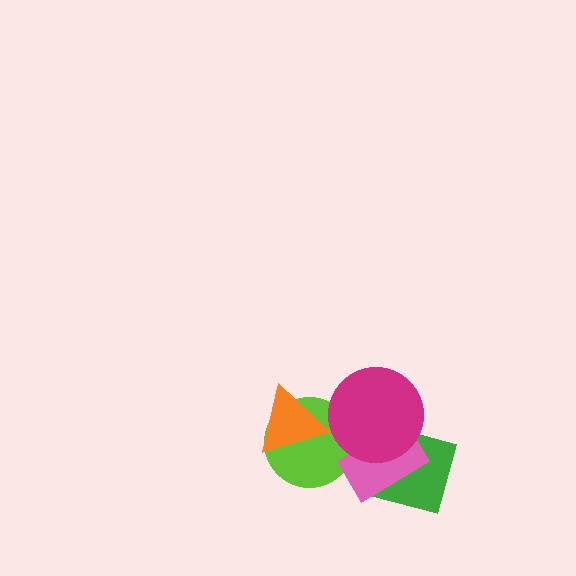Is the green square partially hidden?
Yes, it is partially covered by another shape.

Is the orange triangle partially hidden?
No, no other shape covers it.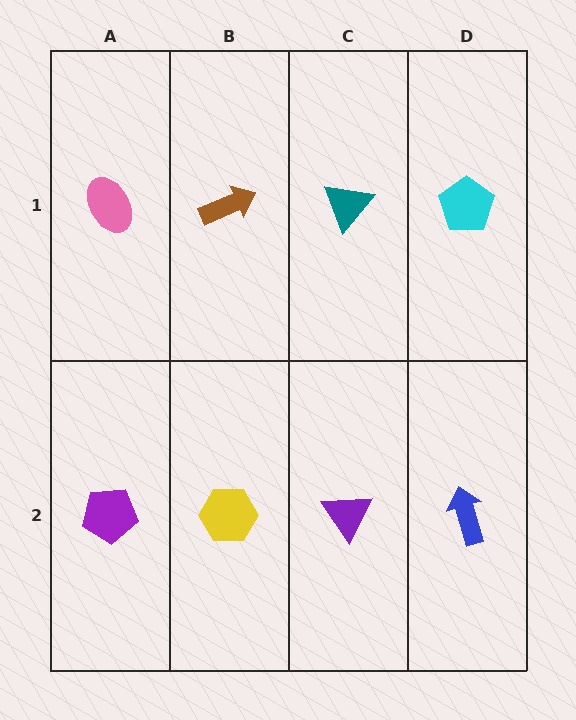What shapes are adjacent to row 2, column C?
A teal triangle (row 1, column C), a yellow hexagon (row 2, column B), a blue arrow (row 2, column D).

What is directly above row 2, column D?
A cyan pentagon.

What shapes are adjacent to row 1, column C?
A purple triangle (row 2, column C), a brown arrow (row 1, column B), a cyan pentagon (row 1, column D).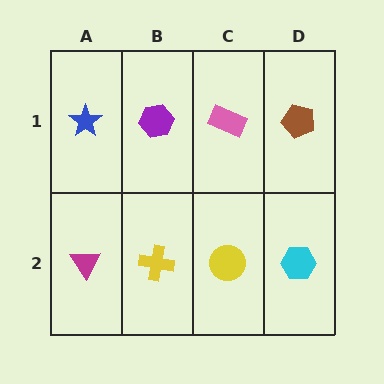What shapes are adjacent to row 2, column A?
A blue star (row 1, column A), a yellow cross (row 2, column B).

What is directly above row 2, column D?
A brown pentagon.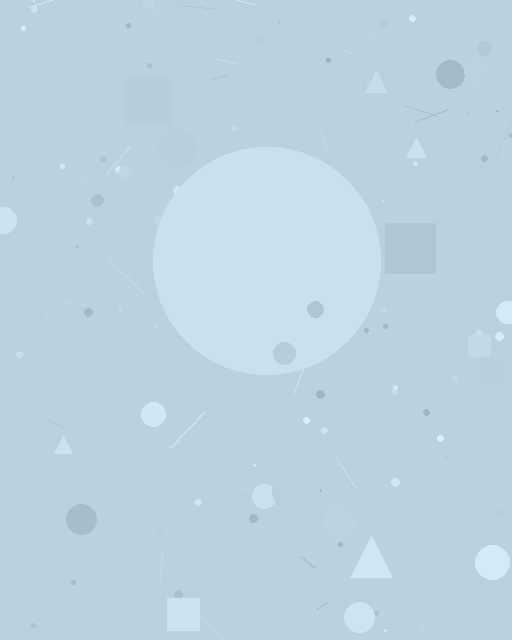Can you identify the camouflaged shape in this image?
The camouflaged shape is a circle.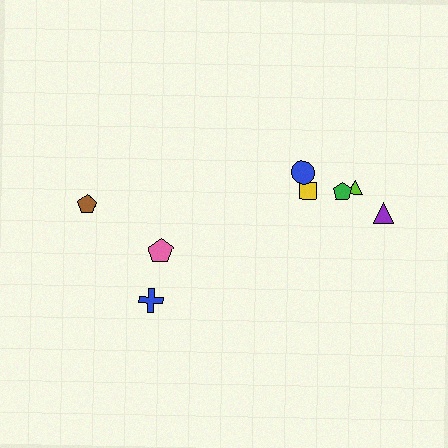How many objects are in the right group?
There are 5 objects.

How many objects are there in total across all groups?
There are 8 objects.